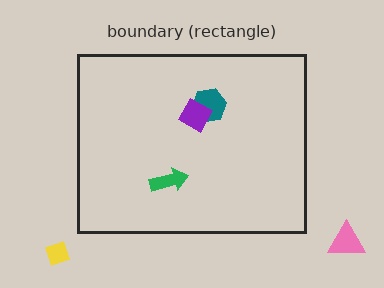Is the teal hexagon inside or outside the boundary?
Inside.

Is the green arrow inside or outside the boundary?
Inside.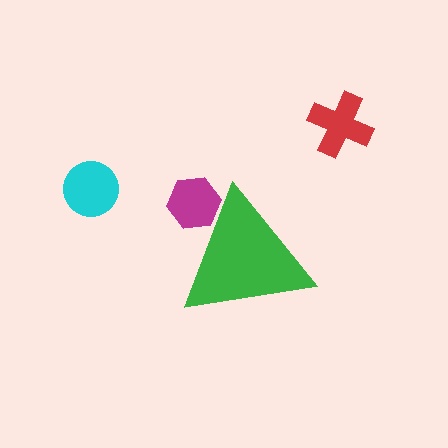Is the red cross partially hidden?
No, the red cross is fully visible.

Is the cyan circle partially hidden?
No, the cyan circle is fully visible.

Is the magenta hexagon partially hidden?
Yes, the magenta hexagon is partially hidden behind the green triangle.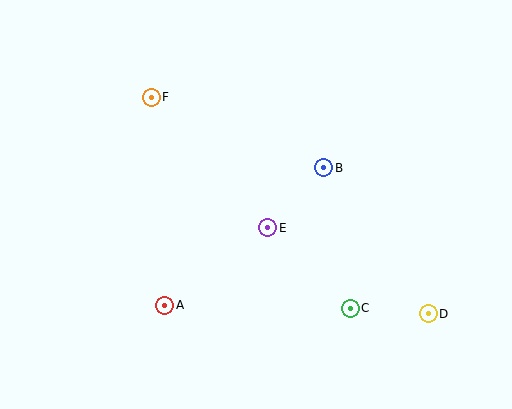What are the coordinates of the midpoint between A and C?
The midpoint between A and C is at (258, 307).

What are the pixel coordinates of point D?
Point D is at (428, 314).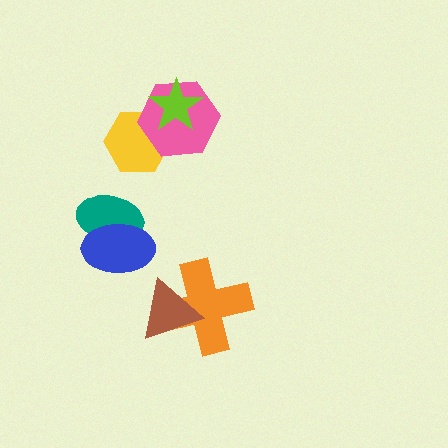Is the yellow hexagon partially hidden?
Yes, it is partially covered by another shape.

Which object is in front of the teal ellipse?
The blue ellipse is in front of the teal ellipse.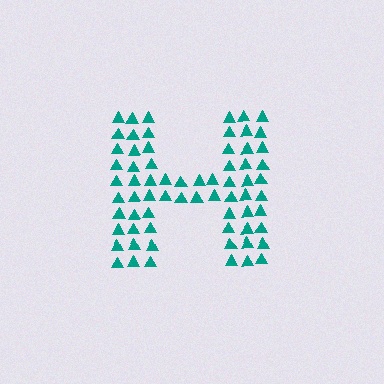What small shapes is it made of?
It is made of small triangles.